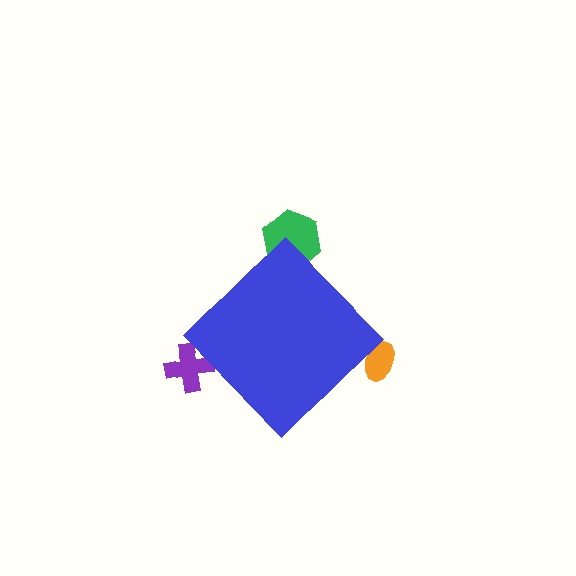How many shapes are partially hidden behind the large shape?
3 shapes are partially hidden.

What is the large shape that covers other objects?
A blue diamond.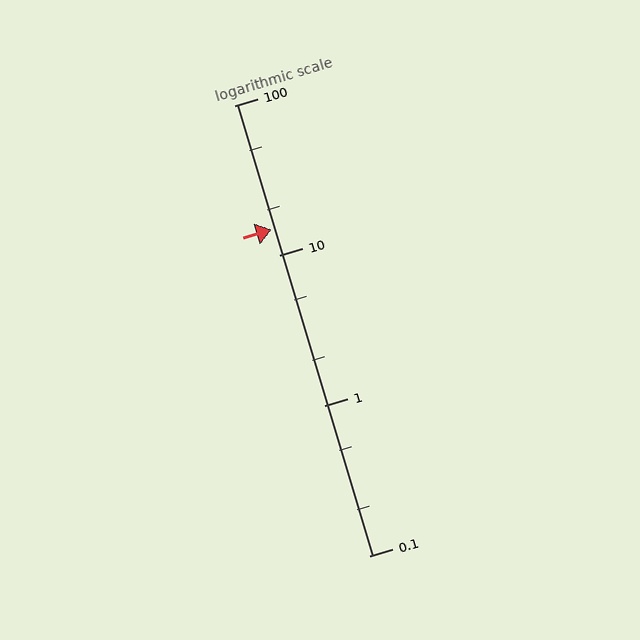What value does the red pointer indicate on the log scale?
The pointer indicates approximately 15.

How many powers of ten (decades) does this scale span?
The scale spans 3 decades, from 0.1 to 100.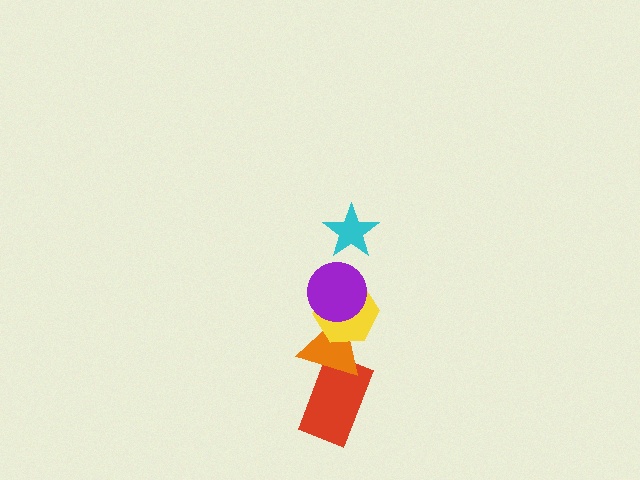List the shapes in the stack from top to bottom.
From top to bottom: the cyan star, the purple circle, the yellow hexagon, the orange triangle, the red rectangle.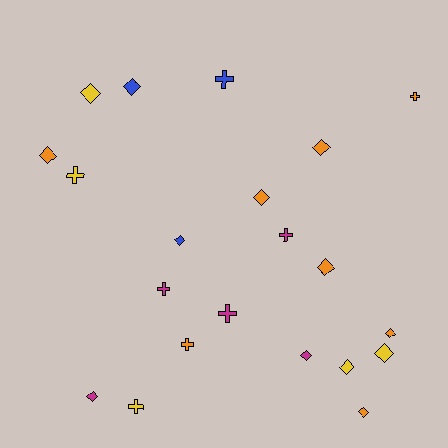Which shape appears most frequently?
Diamond, with 13 objects.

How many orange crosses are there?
There are 2 orange crosses.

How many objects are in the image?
There are 21 objects.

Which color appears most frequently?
Orange, with 8 objects.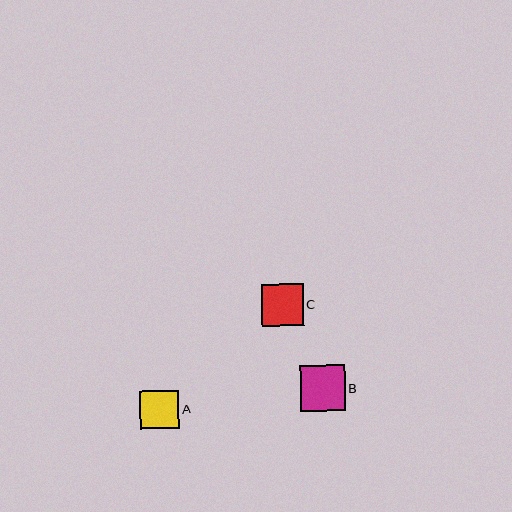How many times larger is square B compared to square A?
Square B is approximately 1.2 times the size of square A.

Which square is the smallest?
Square A is the smallest with a size of approximately 39 pixels.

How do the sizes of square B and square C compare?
Square B and square C are approximately the same size.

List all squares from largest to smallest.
From largest to smallest: B, C, A.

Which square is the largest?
Square B is the largest with a size of approximately 45 pixels.